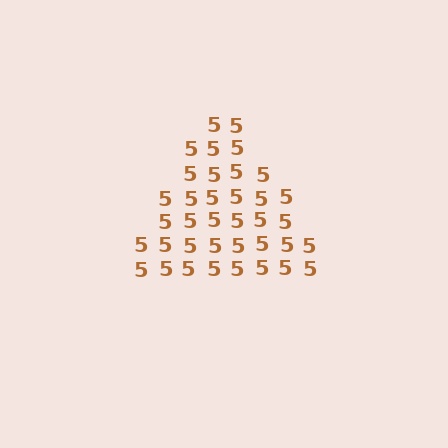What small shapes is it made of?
It is made of small digit 5's.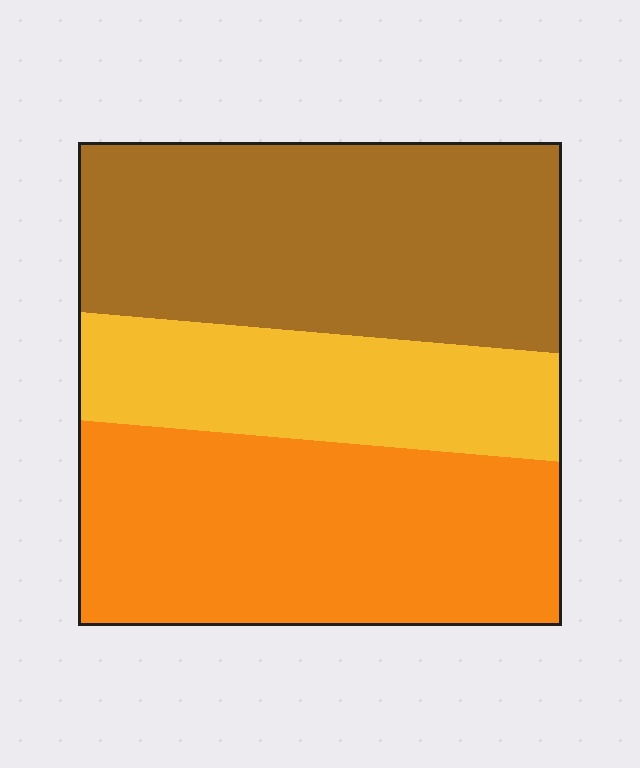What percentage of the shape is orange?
Orange takes up about three eighths (3/8) of the shape.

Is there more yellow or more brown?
Brown.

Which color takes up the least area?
Yellow, at roughly 20%.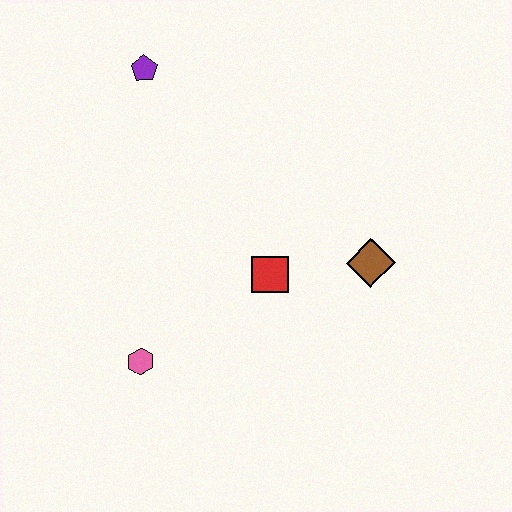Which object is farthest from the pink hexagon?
The purple pentagon is farthest from the pink hexagon.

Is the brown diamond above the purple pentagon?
No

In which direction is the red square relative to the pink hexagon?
The red square is to the right of the pink hexagon.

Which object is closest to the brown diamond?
The red square is closest to the brown diamond.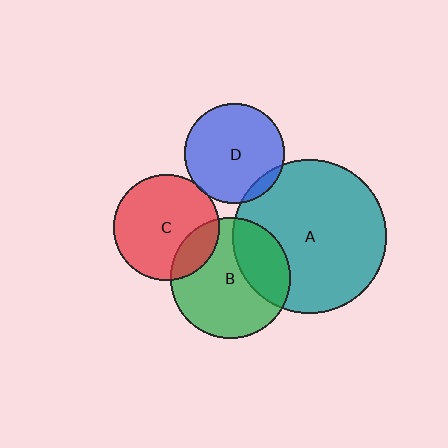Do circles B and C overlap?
Yes.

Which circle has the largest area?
Circle A (teal).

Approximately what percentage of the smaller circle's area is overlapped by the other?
Approximately 20%.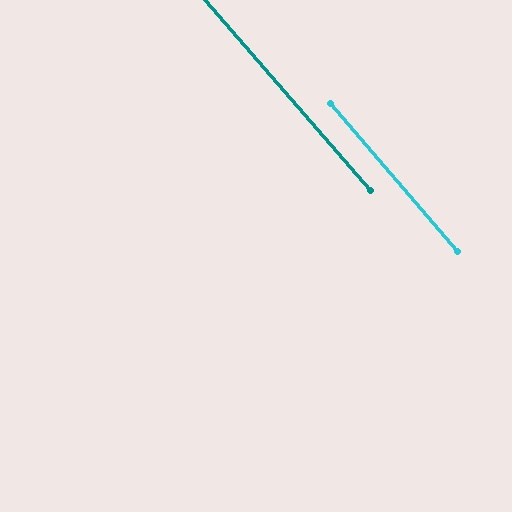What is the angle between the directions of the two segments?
Approximately 0 degrees.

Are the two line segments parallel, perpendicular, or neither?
Parallel — their directions differ by only 0.2°.